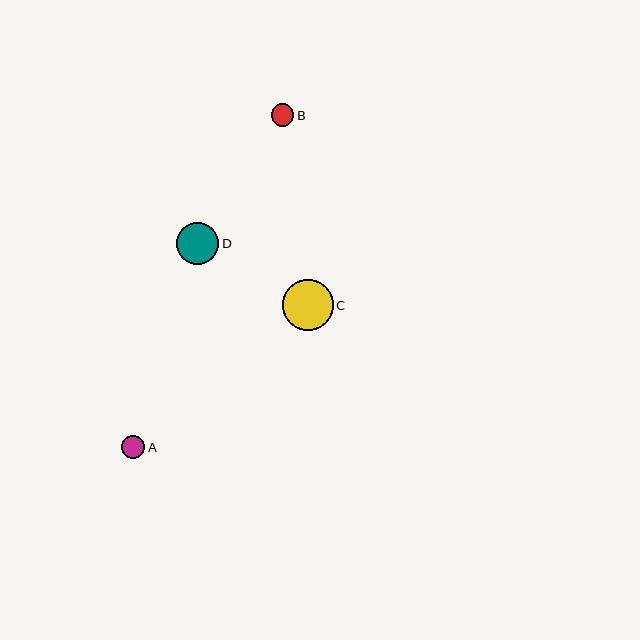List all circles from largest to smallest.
From largest to smallest: C, D, A, B.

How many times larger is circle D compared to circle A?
Circle D is approximately 1.8 times the size of circle A.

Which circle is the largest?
Circle C is the largest with a size of approximately 51 pixels.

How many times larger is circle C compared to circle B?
Circle C is approximately 2.3 times the size of circle B.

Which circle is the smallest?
Circle B is the smallest with a size of approximately 22 pixels.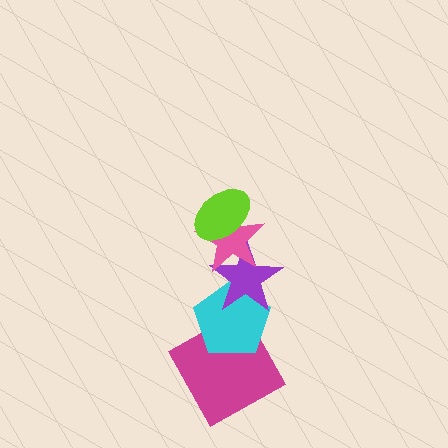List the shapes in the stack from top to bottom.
From top to bottom: the lime ellipse, the pink star, the purple star, the cyan pentagon, the magenta square.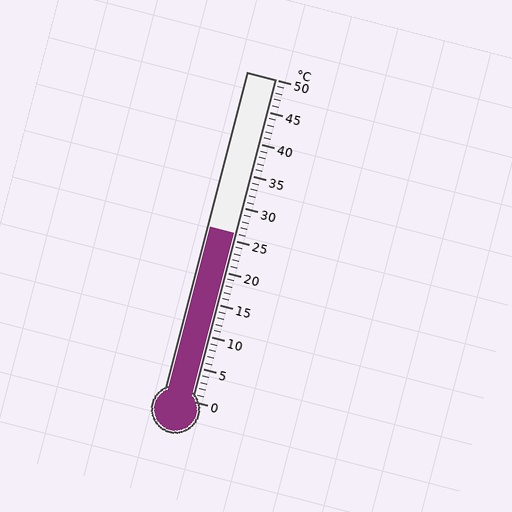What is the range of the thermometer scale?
The thermometer scale ranges from 0°C to 50°C.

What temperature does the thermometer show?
The thermometer shows approximately 26°C.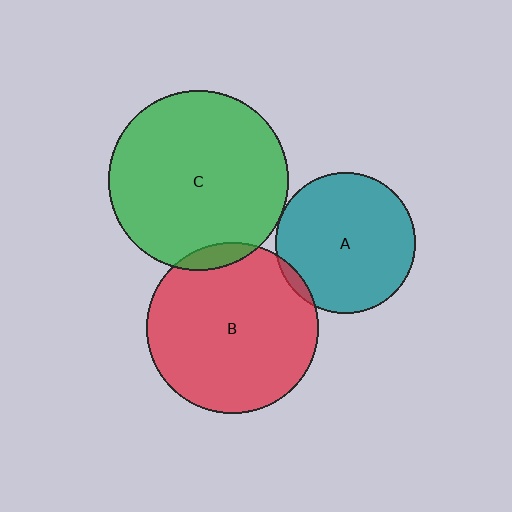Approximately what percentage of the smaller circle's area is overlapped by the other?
Approximately 5%.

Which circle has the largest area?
Circle C (green).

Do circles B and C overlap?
Yes.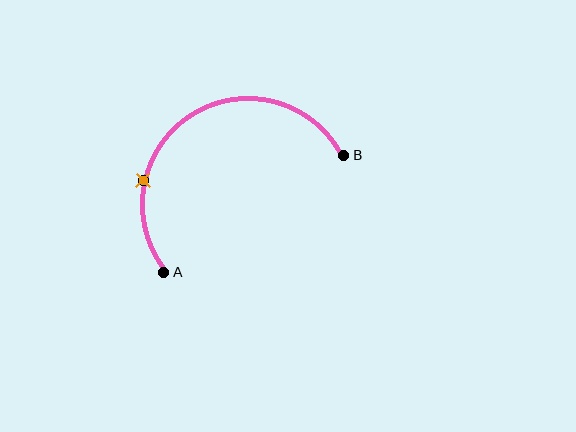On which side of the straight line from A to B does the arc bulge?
The arc bulges above the straight line connecting A and B.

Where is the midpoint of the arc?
The arc midpoint is the point on the curve farthest from the straight line joining A and B. It sits above that line.